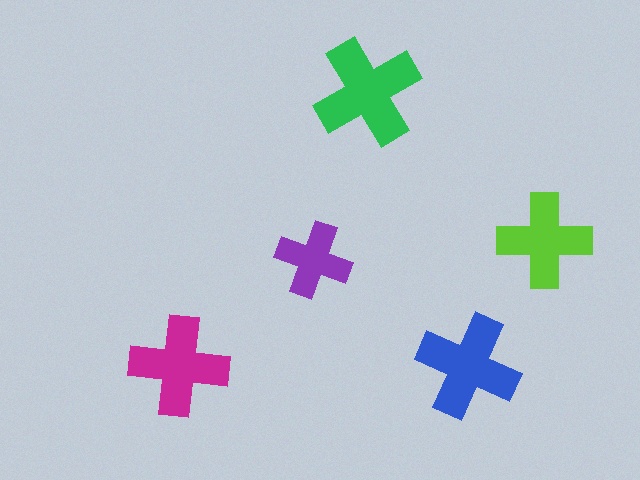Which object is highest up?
The green cross is topmost.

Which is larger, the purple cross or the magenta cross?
The magenta one.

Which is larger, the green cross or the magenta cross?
The green one.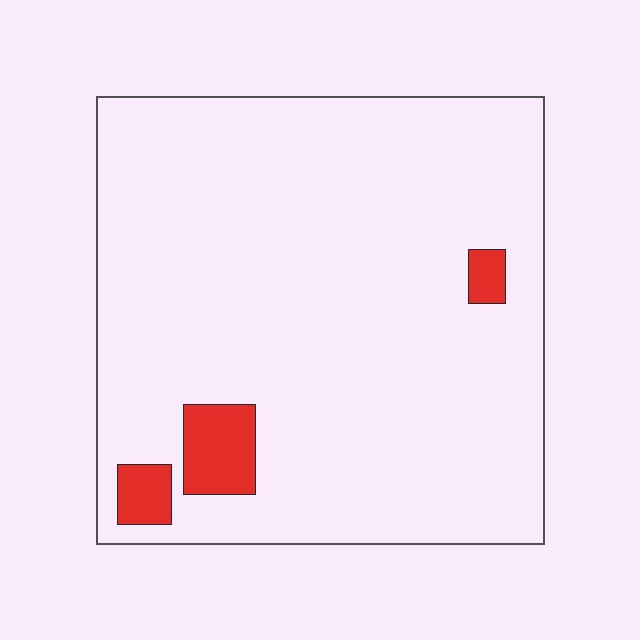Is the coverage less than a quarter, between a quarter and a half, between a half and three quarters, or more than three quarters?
Less than a quarter.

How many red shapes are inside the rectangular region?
3.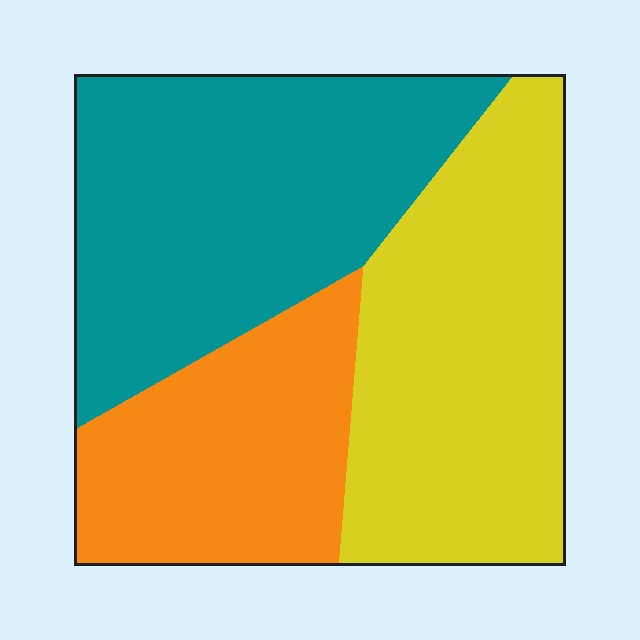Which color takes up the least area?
Orange, at roughly 25%.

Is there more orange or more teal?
Teal.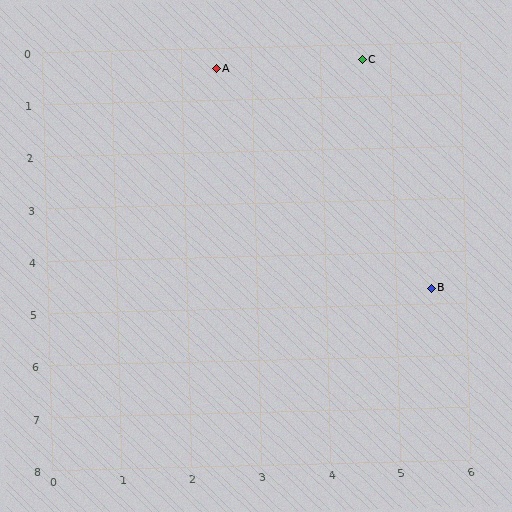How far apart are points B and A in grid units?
Points B and A are about 5.2 grid units apart.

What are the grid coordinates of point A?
Point A is at approximately (2.5, 0.4).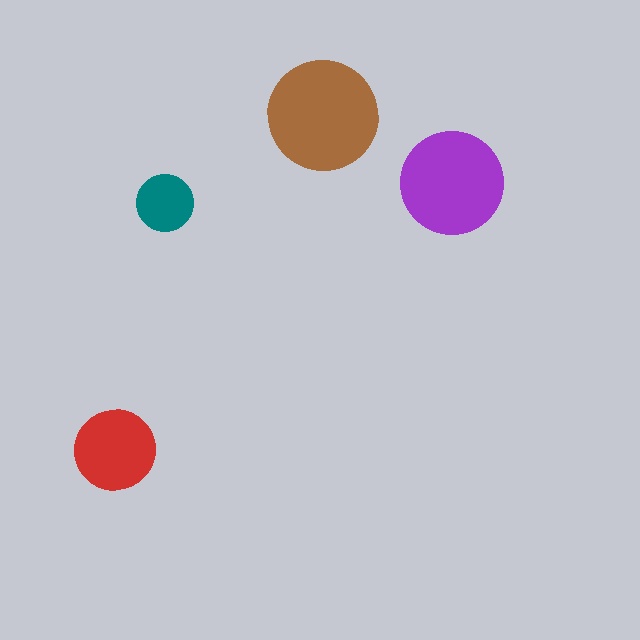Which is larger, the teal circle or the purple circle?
The purple one.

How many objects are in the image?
There are 4 objects in the image.